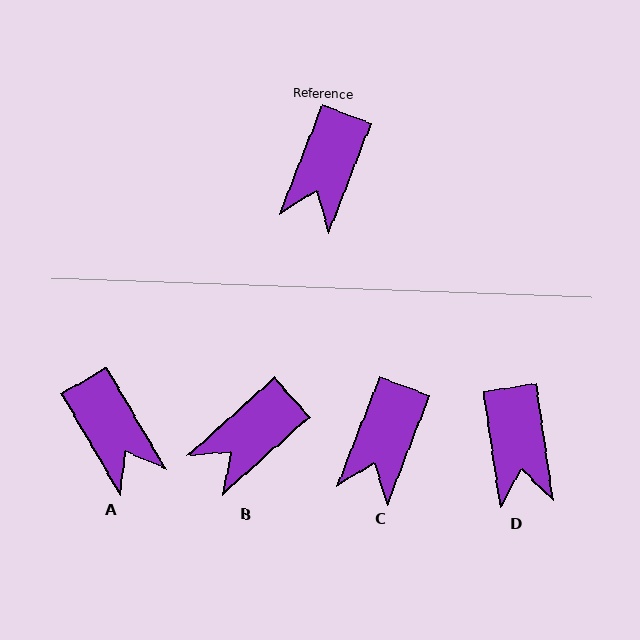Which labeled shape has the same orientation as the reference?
C.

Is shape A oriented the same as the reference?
No, it is off by about 51 degrees.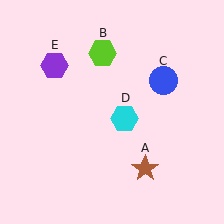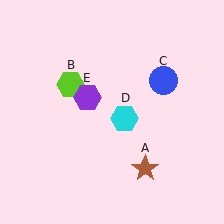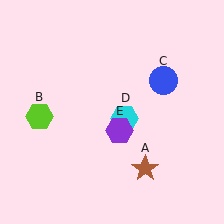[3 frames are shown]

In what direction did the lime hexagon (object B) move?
The lime hexagon (object B) moved down and to the left.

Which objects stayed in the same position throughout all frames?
Brown star (object A) and blue circle (object C) and cyan hexagon (object D) remained stationary.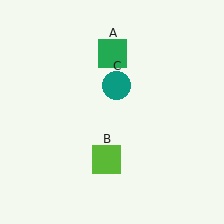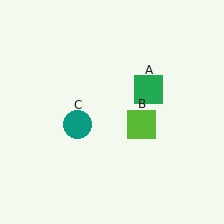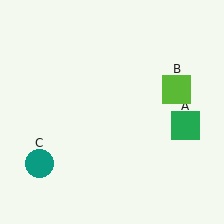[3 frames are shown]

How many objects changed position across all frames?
3 objects changed position: green square (object A), lime square (object B), teal circle (object C).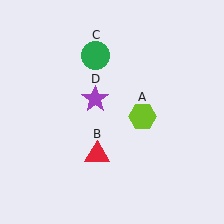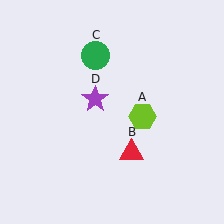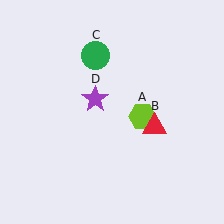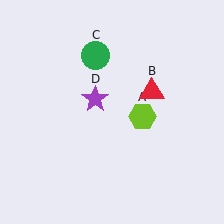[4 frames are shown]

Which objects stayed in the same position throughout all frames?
Lime hexagon (object A) and green circle (object C) and purple star (object D) remained stationary.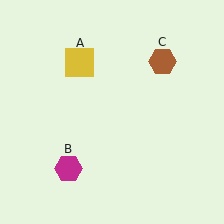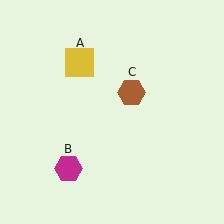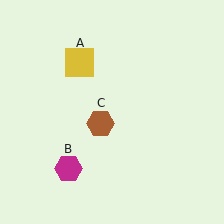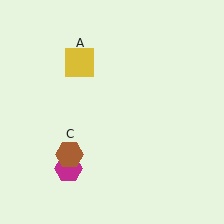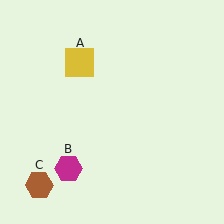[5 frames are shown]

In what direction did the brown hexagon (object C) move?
The brown hexagon (object C) moved down and to the left.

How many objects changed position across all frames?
1 object changed position: brown hexagon (object C).